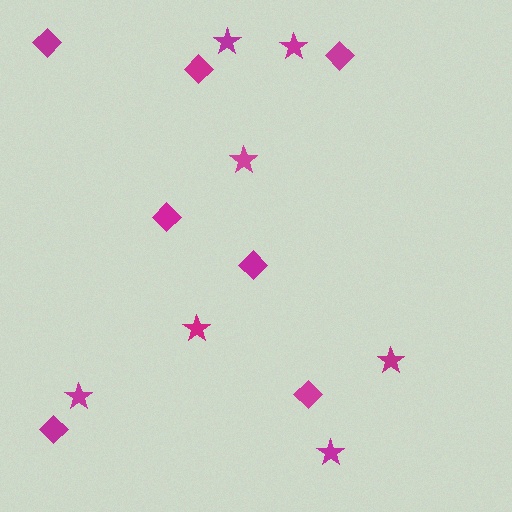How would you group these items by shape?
There are 2 groups: one group of diamonds (7) and one group of stars (7).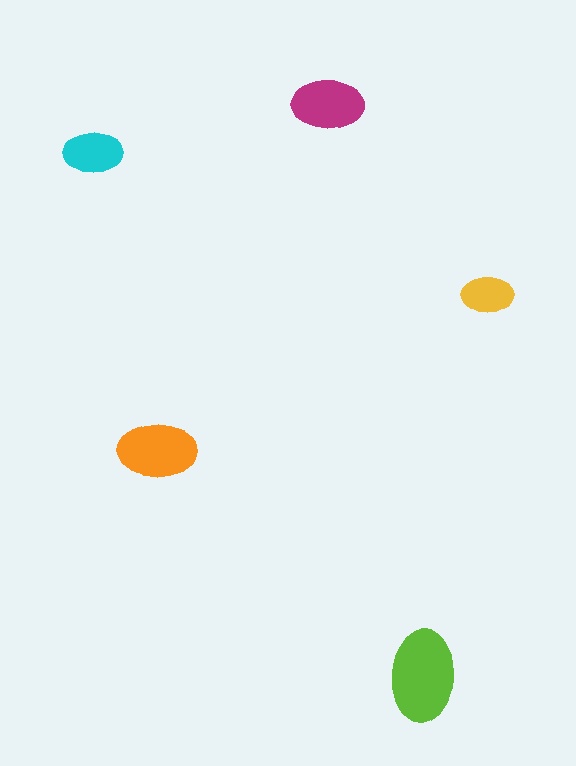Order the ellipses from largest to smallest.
the lime one, the orange one, the magenta one, the cyan one, the yellow one.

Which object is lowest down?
The lime ellipse is bottommost.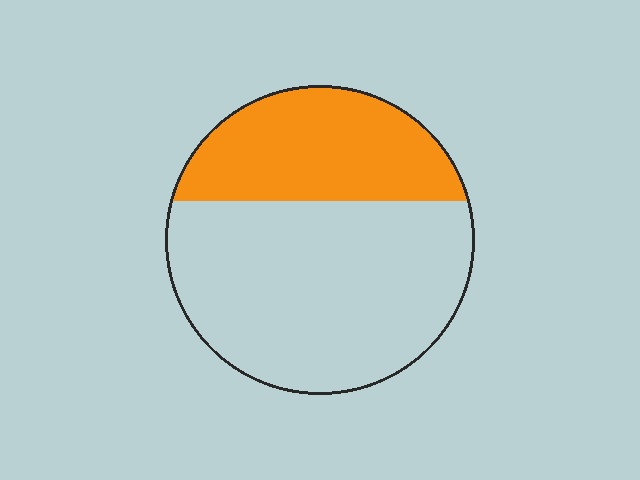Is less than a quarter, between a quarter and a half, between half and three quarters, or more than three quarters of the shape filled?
Between a quarter and a half.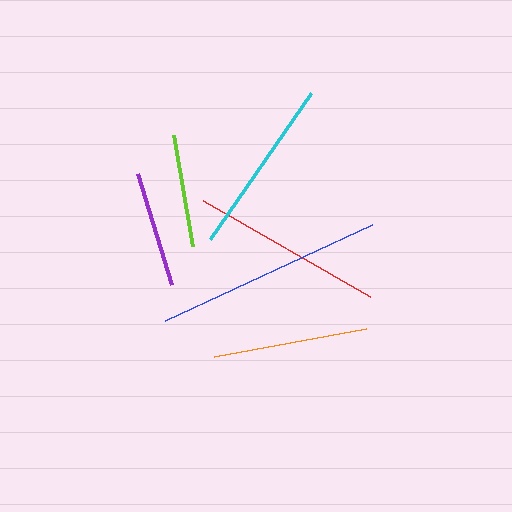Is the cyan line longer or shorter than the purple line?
The cyan line is longer than the purple line.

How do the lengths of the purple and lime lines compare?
The purple and lime lines are approximately the same length.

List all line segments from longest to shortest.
From longest to shortest: blue, red, cyan, orange, purple, lime.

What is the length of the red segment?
The red segment is approximately 193 pixels long.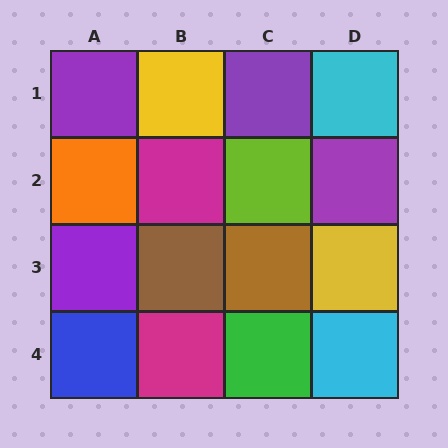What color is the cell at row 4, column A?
Blue.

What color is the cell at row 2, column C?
Lime.